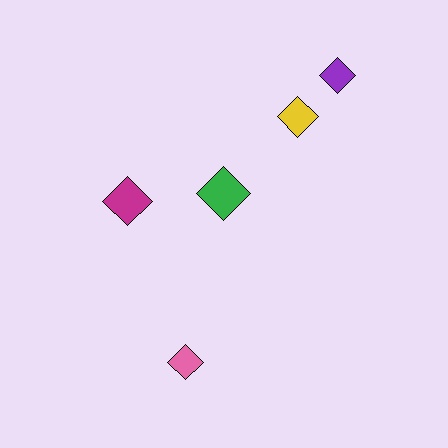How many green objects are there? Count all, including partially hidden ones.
There is 1 green object.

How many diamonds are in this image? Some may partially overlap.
There are 5 diamonds.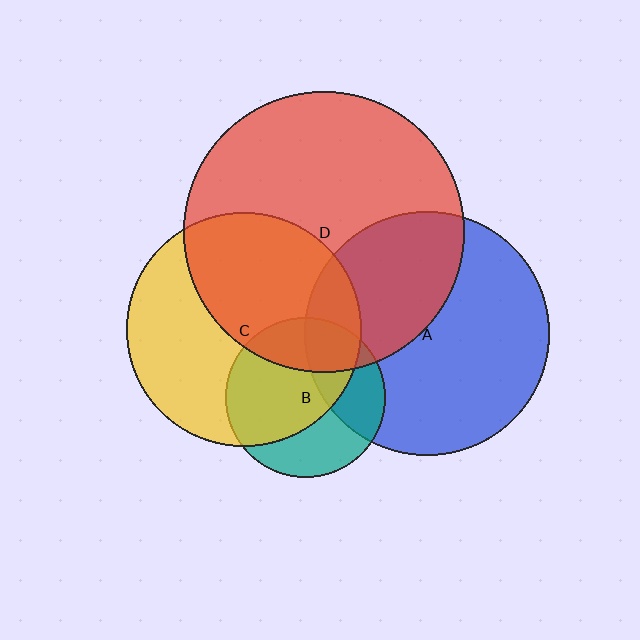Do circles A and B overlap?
Yes.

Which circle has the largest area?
Circle D (red).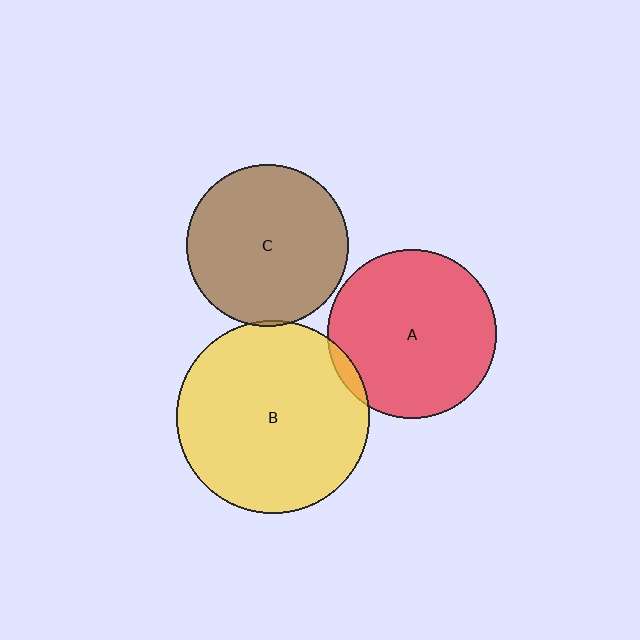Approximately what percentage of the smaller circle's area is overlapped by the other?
Approximately 5%.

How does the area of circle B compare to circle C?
Approximately 1.4 times.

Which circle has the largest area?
Circle B (yellow).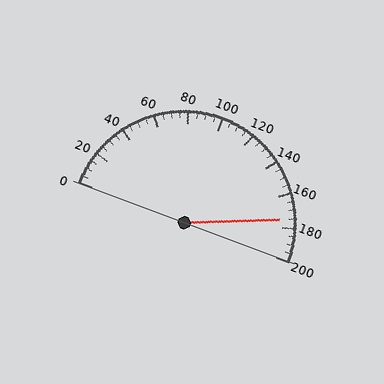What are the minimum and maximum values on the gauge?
The gauge ranges from 0 to 200.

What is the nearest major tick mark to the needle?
The nearest major tick mark is 180.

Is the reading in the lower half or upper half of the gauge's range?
The reading is in the upper half of the range (0 to 200).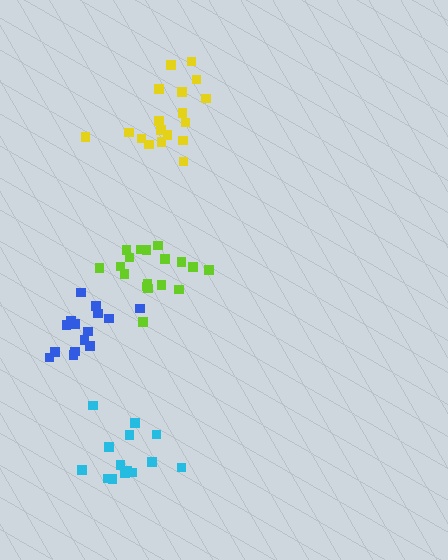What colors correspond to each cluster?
The clusters are colored: blue, lime, cyan, yellow.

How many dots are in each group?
Group 1: 15 dots, Group 2: 18 dots, Group 3: 14 dots, Group 4: 18 dots (65 total).